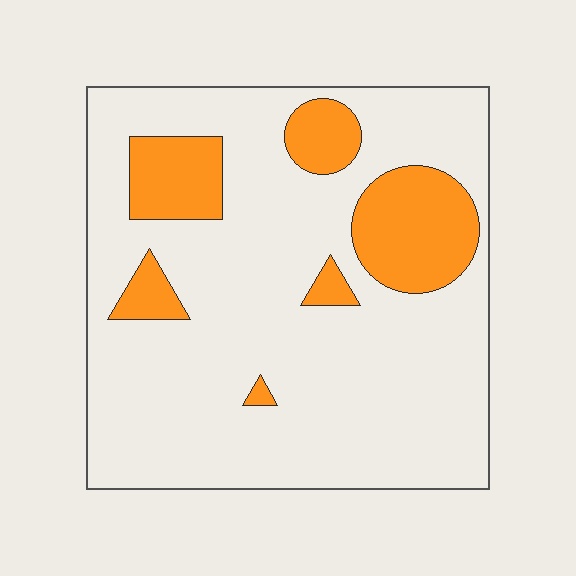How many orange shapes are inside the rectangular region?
6.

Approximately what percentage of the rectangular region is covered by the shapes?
Approximately 20%.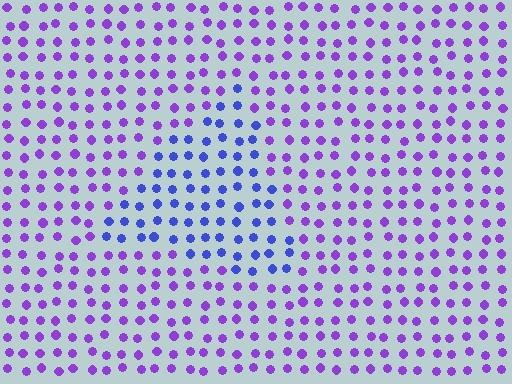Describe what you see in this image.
The image is filled with small purple elements in a uniform arrangement. A triangle-shaped region is visible where the elements are tinted to a slightly different hue, forming a subtle color boundary.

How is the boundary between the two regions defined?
The boundary is defined purely by a slight shift in hue (about 39 degrees). Spacing, size, and orientation are identical on both sides.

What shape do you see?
I see a triangle.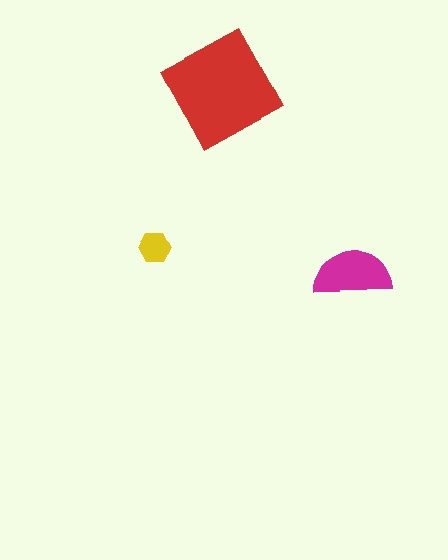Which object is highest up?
The red diamond is topmost.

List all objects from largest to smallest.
The red diamond, the magenta semicircle, the yellow hexagon.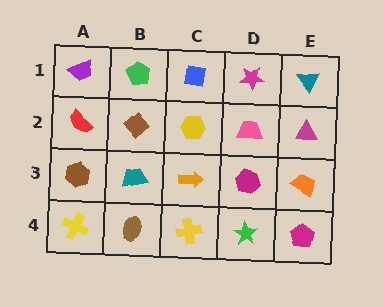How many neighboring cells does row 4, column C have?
3.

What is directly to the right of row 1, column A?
A green pentagon.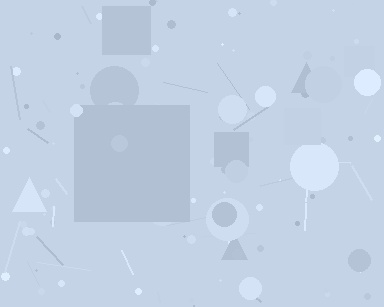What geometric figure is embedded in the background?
A square is embedded in the background.